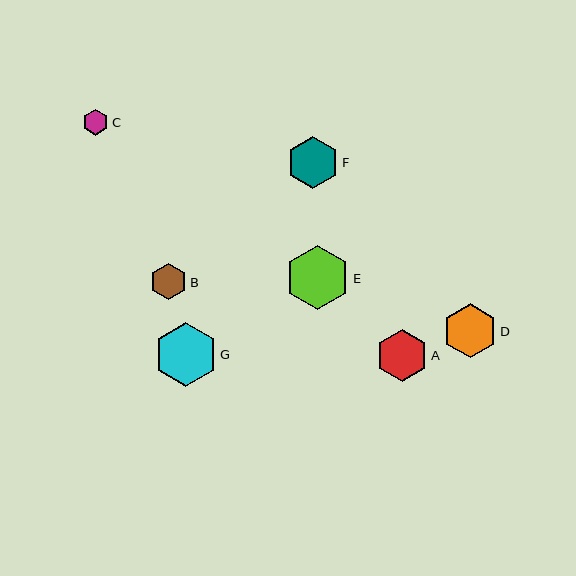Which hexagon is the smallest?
Hexagon C is the smallest with a size of approximately 26 pixels.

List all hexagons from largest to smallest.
From largest to smallest: E, G, D, F, A, B, C.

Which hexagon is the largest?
Hexagon E is the largest with a size of approximately 65 pixels.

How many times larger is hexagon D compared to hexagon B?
Hexagon D is approximately 1.5 times the size of hexagon B.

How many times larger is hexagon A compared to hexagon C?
Hexagon A is approximately 2.0 times the size of hexagon C.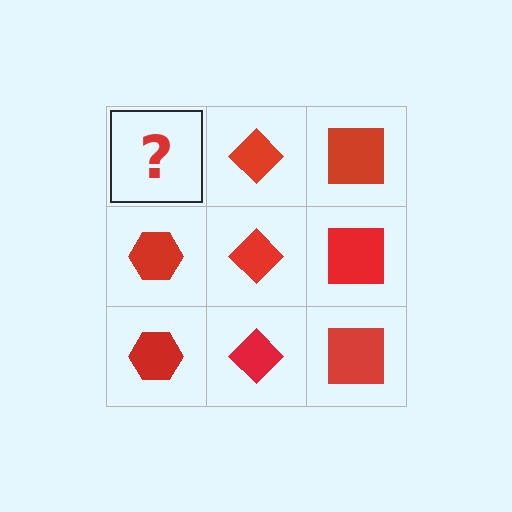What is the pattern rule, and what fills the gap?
The rule is that each column has a consistent shape. The gap should be filled with a red hexagon.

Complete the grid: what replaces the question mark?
The question mark should be replaced with a red hexagon.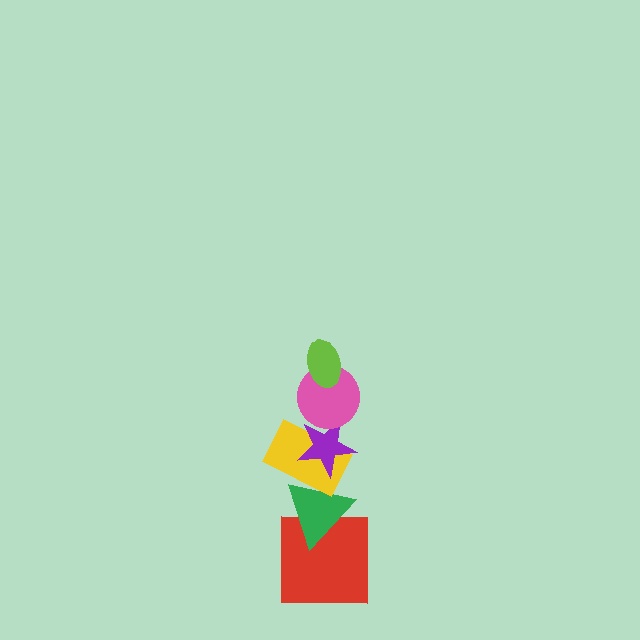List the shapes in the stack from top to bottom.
From top to bottom: the lime ellipse, the pink circle, the purple star, the yellow rectangle, the green triangle, the red square.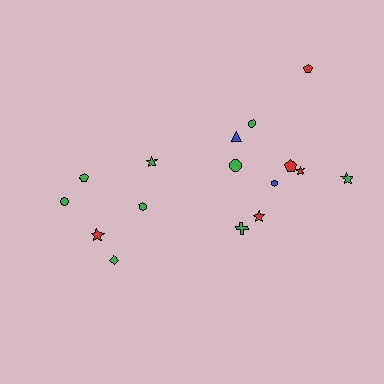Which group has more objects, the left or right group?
The right group.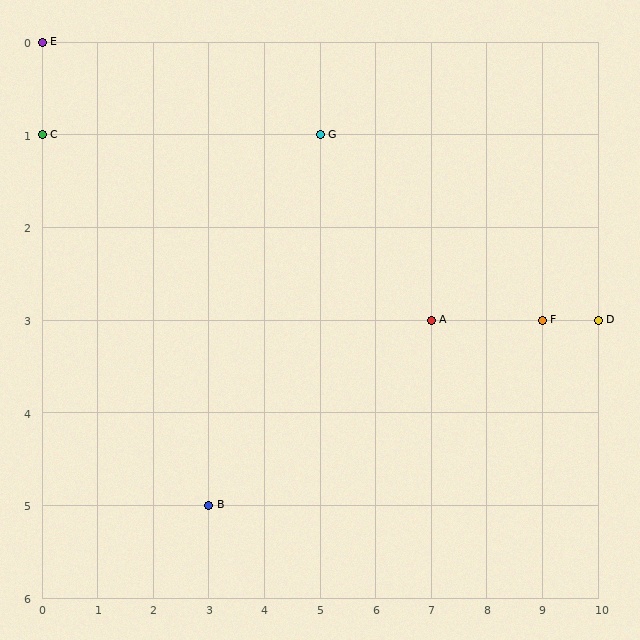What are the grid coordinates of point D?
Point D is at grid coordinates (10, 3).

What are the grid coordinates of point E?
Point E is at grid coordinates (0, 0).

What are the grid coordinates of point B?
Point B is at grid coordinates (3, 5).